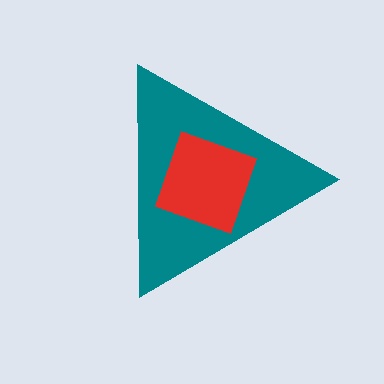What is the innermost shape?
The red square.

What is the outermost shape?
The teal triangle.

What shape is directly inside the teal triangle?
The red square.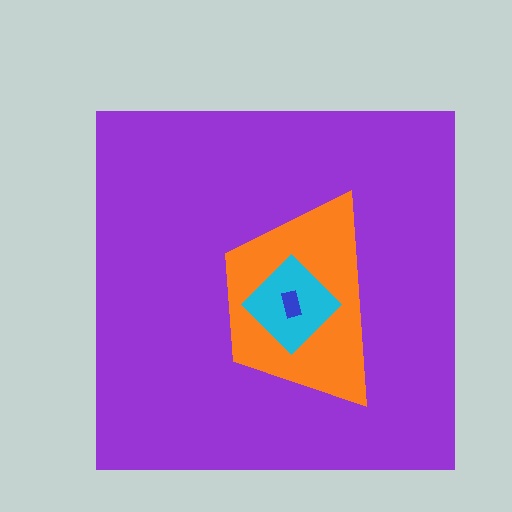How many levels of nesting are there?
4.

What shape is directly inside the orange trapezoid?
The cyan diamond.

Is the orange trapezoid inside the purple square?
Yes.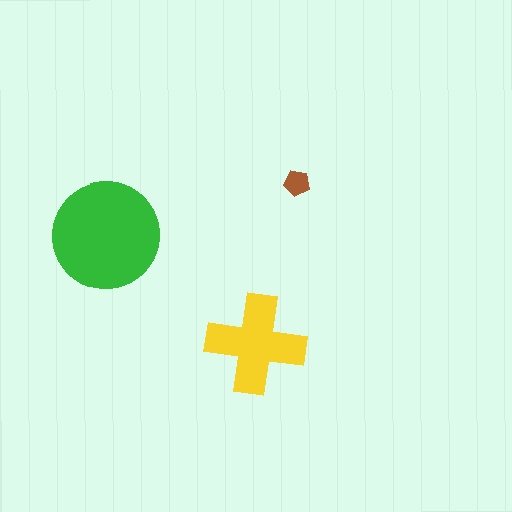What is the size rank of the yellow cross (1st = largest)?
2nd.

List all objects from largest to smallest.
The green circle, the yellow cross, the brown pentagon.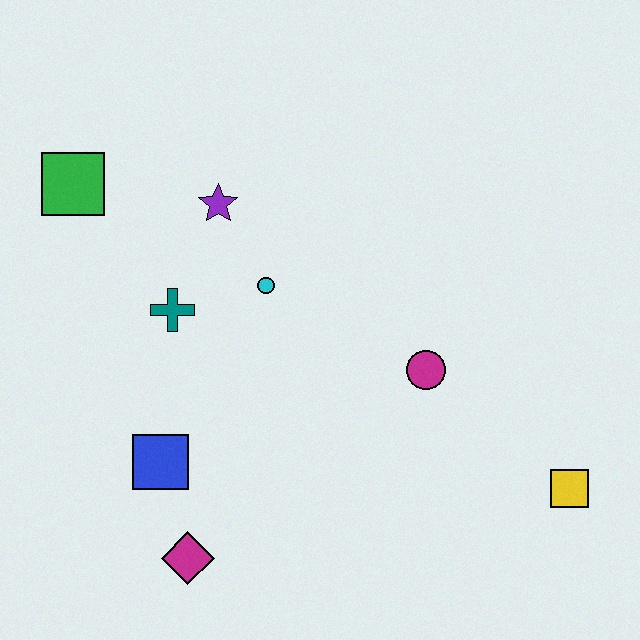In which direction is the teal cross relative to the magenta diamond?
The teal cross is above the magenta diamond.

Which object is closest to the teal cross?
The cyan circle is closest to the teal cross.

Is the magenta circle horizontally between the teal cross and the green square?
No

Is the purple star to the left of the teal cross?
No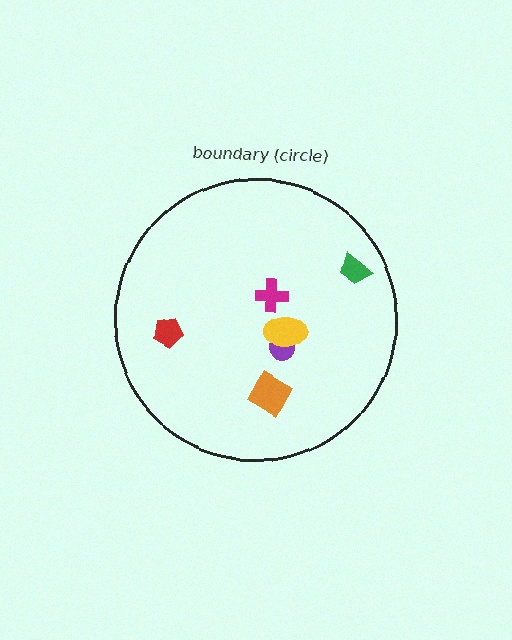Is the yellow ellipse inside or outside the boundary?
Inside.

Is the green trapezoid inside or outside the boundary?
Inside.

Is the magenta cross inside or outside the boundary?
Inside.